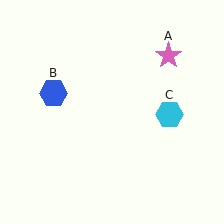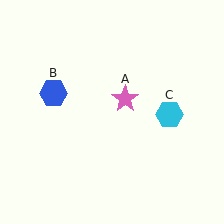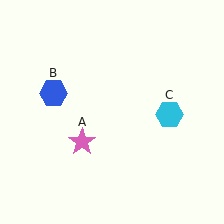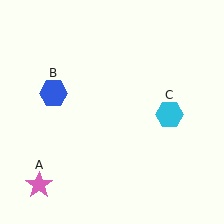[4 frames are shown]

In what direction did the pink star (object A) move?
The pink star (object A) moved down and to the left.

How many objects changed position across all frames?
1 object changed position: pink star (object A).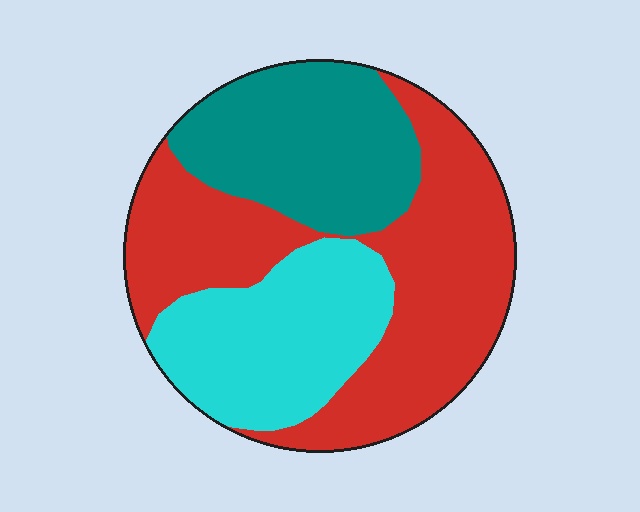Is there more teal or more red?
Red.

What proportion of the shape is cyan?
Cyan takes up about one quarter (1/4) of the shape.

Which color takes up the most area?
Red, at roughly 50%.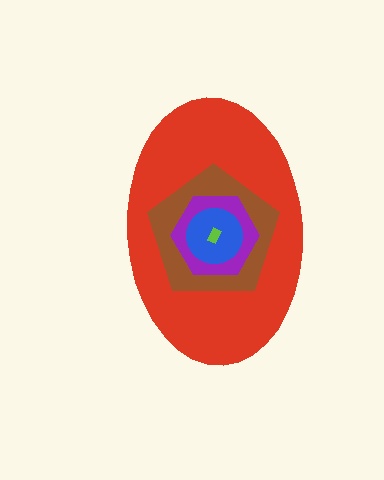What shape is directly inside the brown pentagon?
The purple hexagon.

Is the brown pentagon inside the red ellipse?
Yes.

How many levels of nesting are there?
5.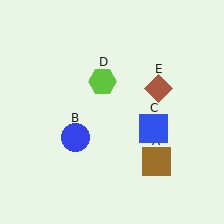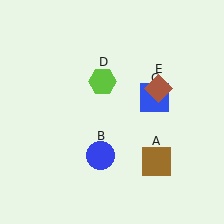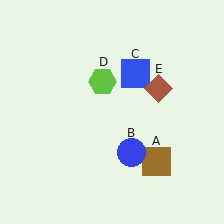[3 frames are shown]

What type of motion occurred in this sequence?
The blue circle (object B), blue square (object C) rotated counterclockwise around the center of the scene.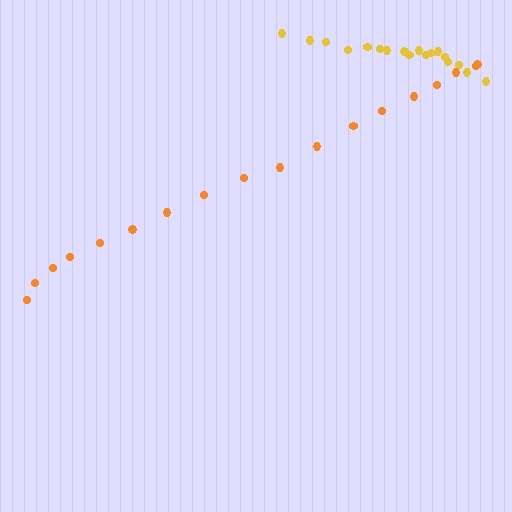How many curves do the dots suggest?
There are 2 distinct paths.